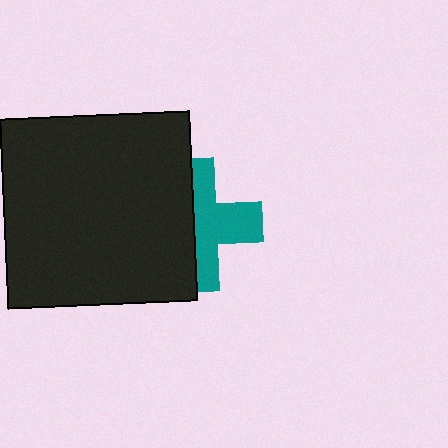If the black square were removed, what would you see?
You would see the complete teal cross.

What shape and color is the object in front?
The object in front is a black square.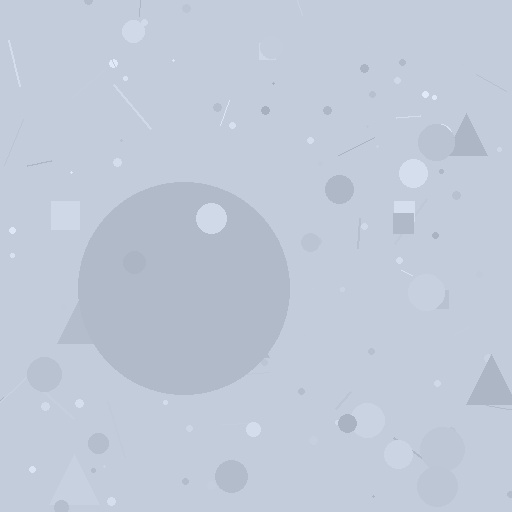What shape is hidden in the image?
A circle is hidden in the image.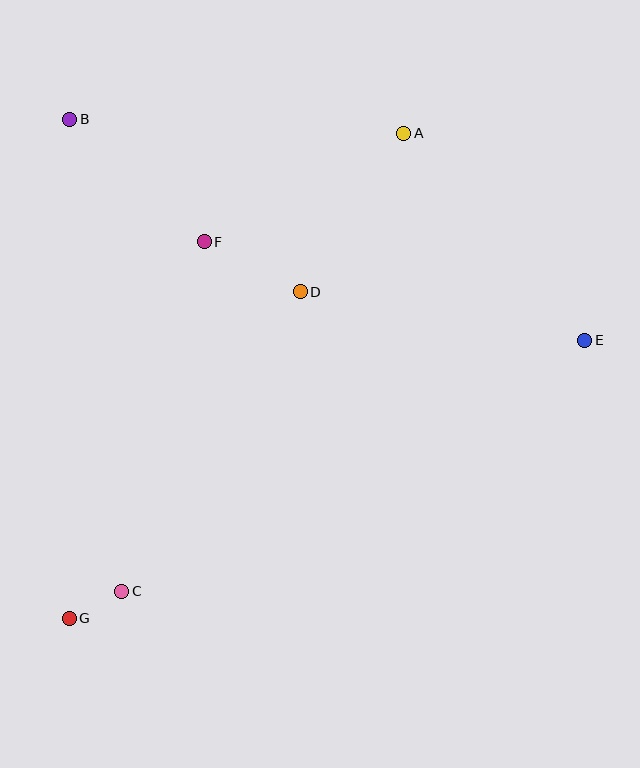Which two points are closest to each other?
Points C and G are closest to each other.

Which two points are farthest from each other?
Points A and G are farthest from each other.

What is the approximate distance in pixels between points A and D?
The distance between A and D is approximately 189 pixels.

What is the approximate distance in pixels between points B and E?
The distance between B and E is approximately 561 pixels.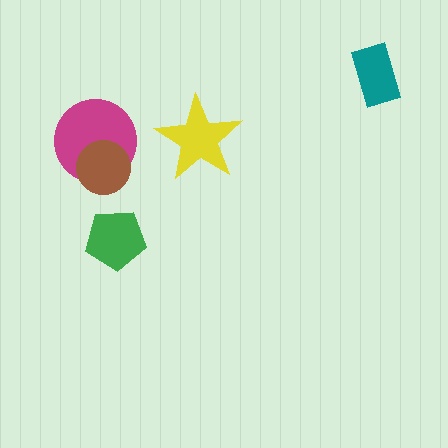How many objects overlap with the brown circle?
1 object overlaps with the brown circle.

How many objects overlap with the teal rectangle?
0 objects overlap with the teal rectangle.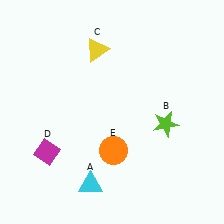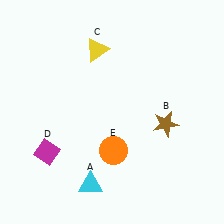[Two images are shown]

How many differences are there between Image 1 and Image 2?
There is 1 difference between the two images.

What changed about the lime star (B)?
In Image 1, B is lime. In Image 2, it changed to brown.